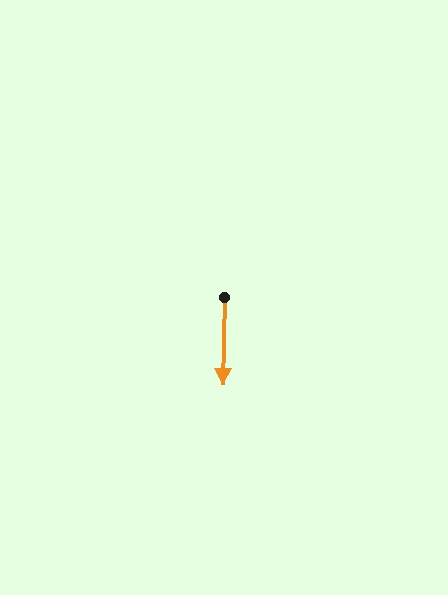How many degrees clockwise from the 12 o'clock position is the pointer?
Approximately 181 degrees.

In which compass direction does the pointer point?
South.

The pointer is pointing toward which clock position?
Roughly 6 o'clock.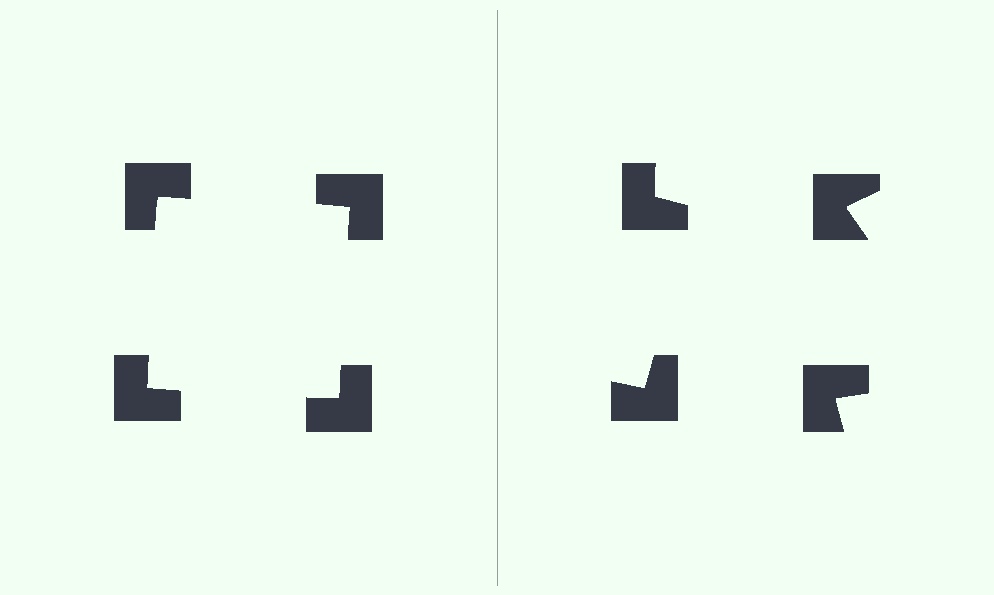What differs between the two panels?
The notched squares are positioned identically on both sides; only the wedge orientations differ. On the left they align to a square; on the right they are misaligned.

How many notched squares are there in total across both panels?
8 — 4 on each side.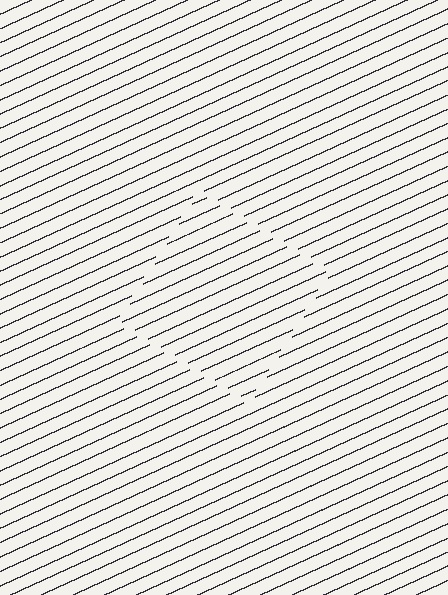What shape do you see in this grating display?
An illusory square. The interior of the shape contains the same grating, shifted by half a period — the contour is defined by the phase discontinuity where line-ends from the inner and outer gratings abut.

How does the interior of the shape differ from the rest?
The interior of the shape contains the same grating, shifted by half a period — the contour is defined by the phase discontinuity where line-ends from the inner and outer gratings abut.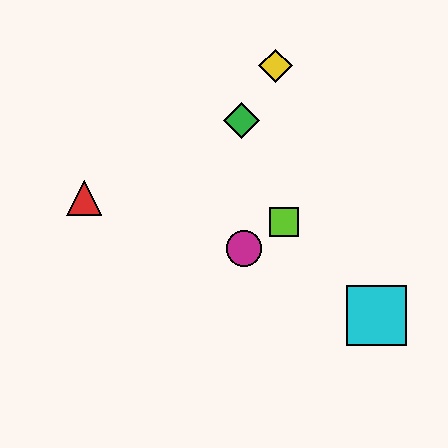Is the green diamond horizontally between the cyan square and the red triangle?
Yes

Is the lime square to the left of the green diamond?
No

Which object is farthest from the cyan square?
The red triangle is farthest from the cyan square.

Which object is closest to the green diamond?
The yellow diamond is closest to the green diamond.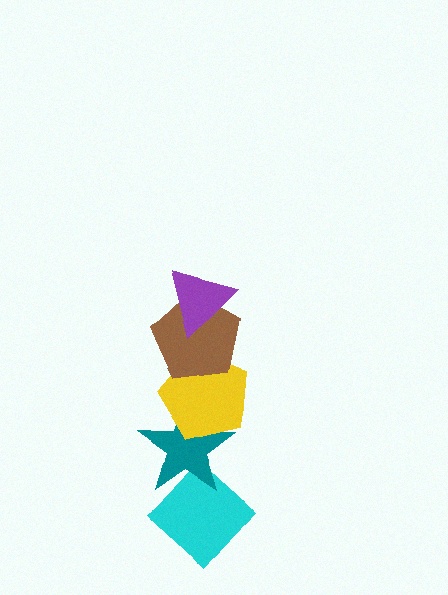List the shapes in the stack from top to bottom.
From top to bottom: the purple triangle, the brown pentagon, the yellow pentagon, the teal star, the cyan diamond.